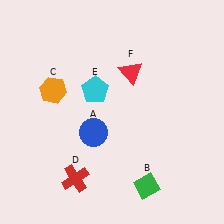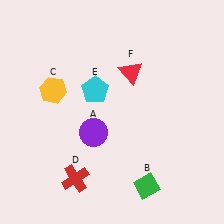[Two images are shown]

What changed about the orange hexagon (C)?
In Image 1, C is orange. In Image 2, it changed to yellow.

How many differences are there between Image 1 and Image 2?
There are 2 differences between the two images.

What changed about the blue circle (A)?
In Image 1, A is blue. In Image 2, it changed to purple.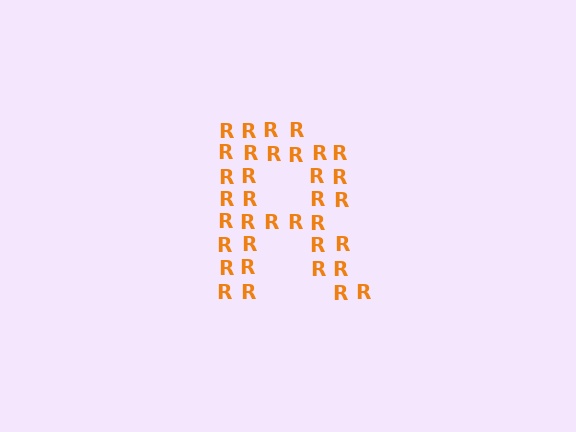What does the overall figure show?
The overall figure shows the letter R.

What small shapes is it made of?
It is made of small letter R's.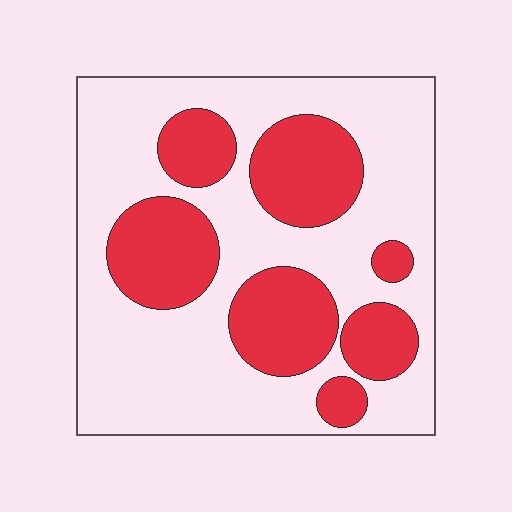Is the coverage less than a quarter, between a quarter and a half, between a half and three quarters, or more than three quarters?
Between a quarter and a half.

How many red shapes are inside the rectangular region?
7.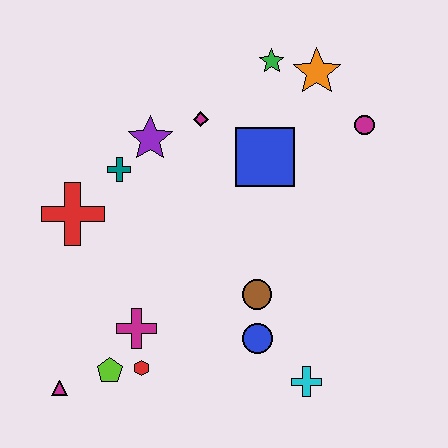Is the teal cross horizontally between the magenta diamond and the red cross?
Yes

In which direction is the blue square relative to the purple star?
The blue square is to the right of the purple star.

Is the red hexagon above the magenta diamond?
No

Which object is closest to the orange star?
The green star is closest to the orange star.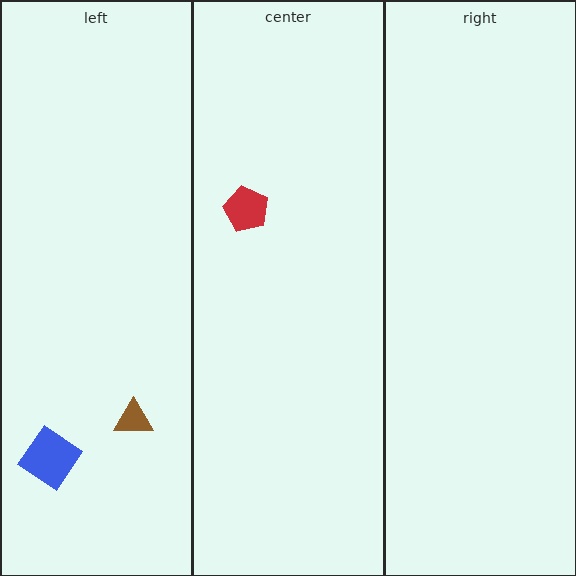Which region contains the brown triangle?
The left region.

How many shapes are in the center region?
1.